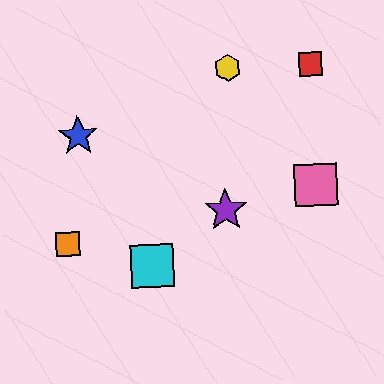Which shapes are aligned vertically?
The green star, the cyan square are aligned vertically.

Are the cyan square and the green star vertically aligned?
Yes, both are at x≈153.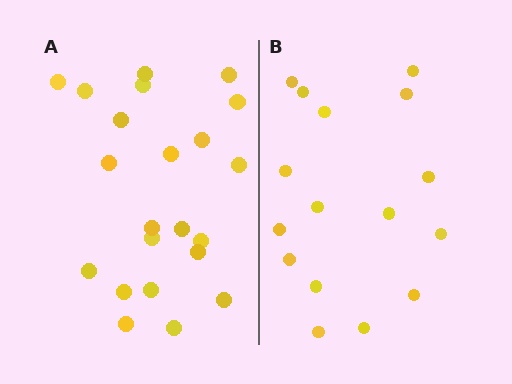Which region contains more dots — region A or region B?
Region A (the left region) has more dots.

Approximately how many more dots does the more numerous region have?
Region A has about 6 more dots than region B.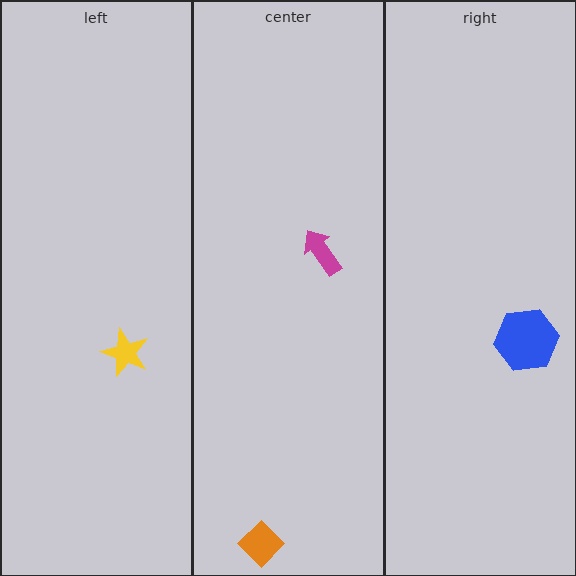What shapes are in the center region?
The orange diamond, the magenta arrow.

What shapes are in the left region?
The yellow star.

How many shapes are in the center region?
2.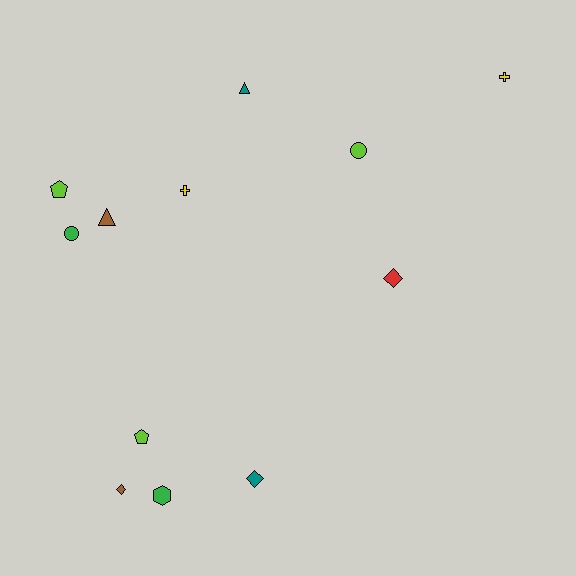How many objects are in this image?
There are 12 objects.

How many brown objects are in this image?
There are 2 brown objects.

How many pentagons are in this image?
There are 2 pentagons.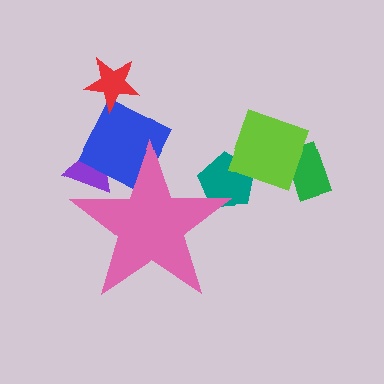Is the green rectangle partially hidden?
No, the green rectangle is fully visible.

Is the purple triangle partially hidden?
Yes, the purple triangle is partially hidden behind the pink star.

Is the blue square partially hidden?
Yes, the blue square is partially hidden behind the pink star.